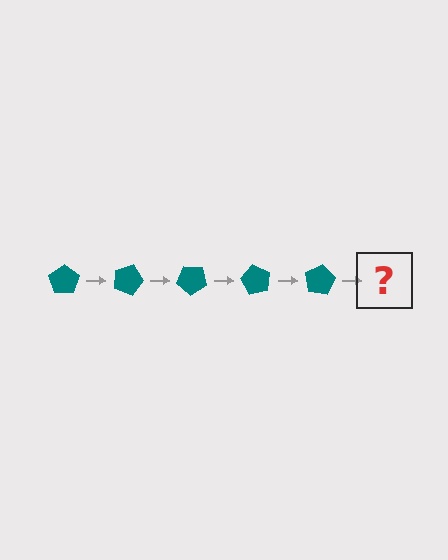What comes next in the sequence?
The next element should be a teal pentagon rotated 100 degrees.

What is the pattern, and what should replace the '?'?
The pattern is that the pentagon rotates 20 degrees each step. The '?' should be a teal pentagon rotated 100 degrees.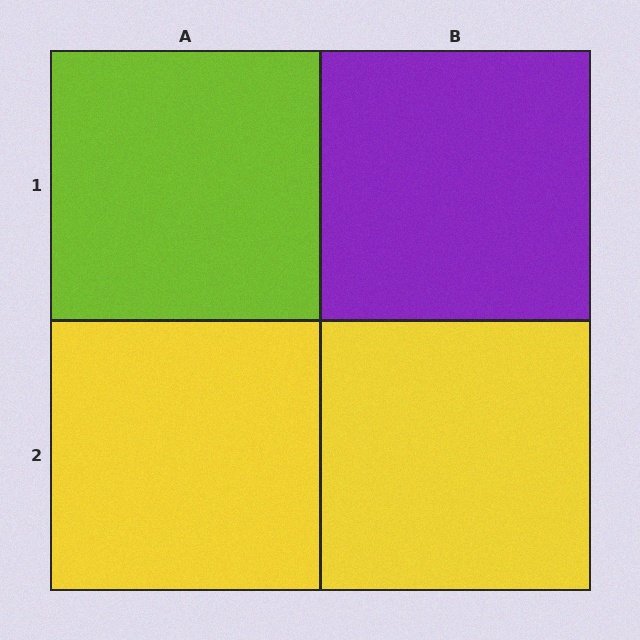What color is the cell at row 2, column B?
Yellow.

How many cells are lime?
1 cell is lime.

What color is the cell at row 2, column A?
Yellow.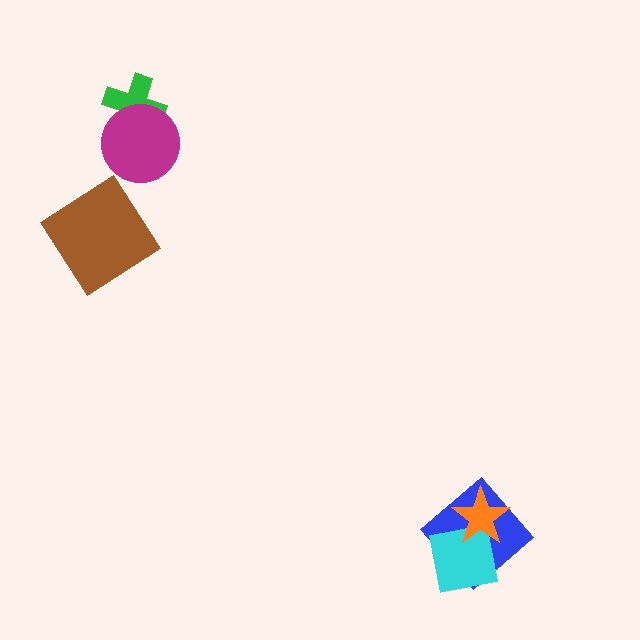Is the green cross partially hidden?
Yes, it is partially covered by another shape.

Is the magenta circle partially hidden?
No, no other shape covers it.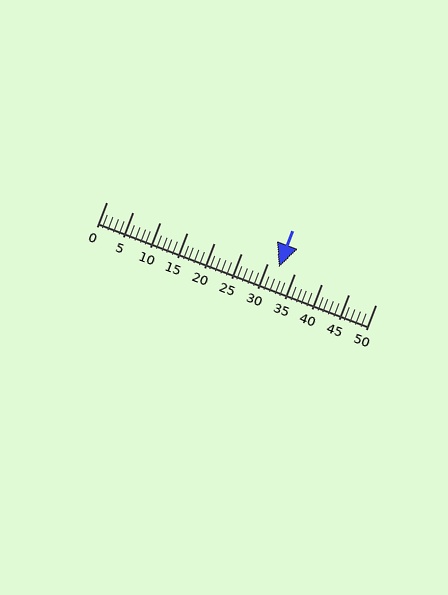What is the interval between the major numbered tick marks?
The major tick marks are spaced 5 units apart.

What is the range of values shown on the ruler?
The ruler shows values from 0 to 50.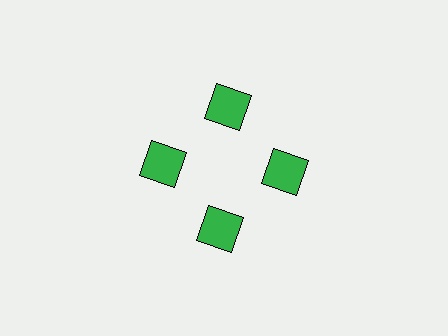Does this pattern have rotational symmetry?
Yes, this pattern has 4-fold rotational symmetry. It looks the same after rotating 90 degrees around the center.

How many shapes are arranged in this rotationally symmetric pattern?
There are 4 shapes, arranged in 4 groups of 1.